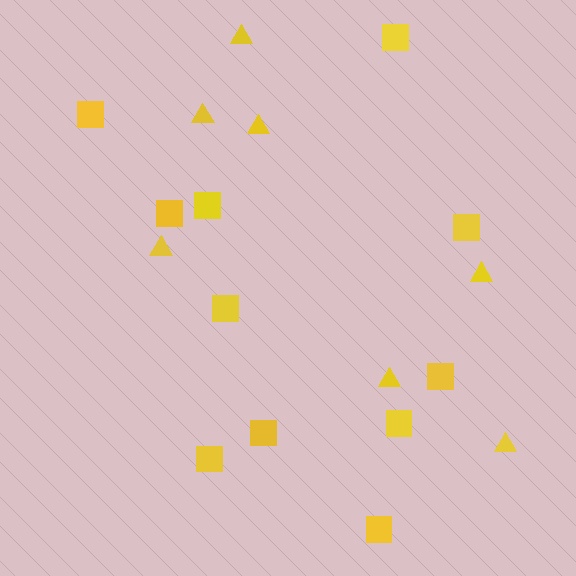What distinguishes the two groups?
There are 2 groups: one group of triangles (7) and one group of squares (11).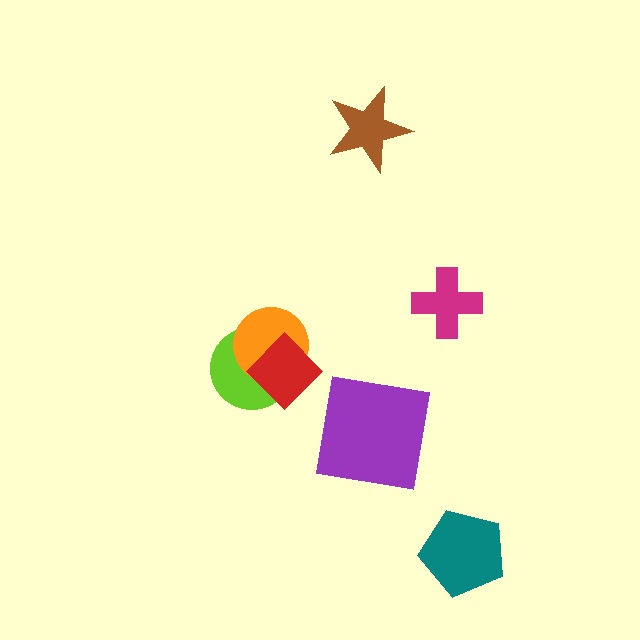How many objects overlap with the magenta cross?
0 objects overlap with the magenta cross.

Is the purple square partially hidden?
No, no other shape covers it.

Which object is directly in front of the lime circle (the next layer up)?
The orange circle is directly in front of the lime circle.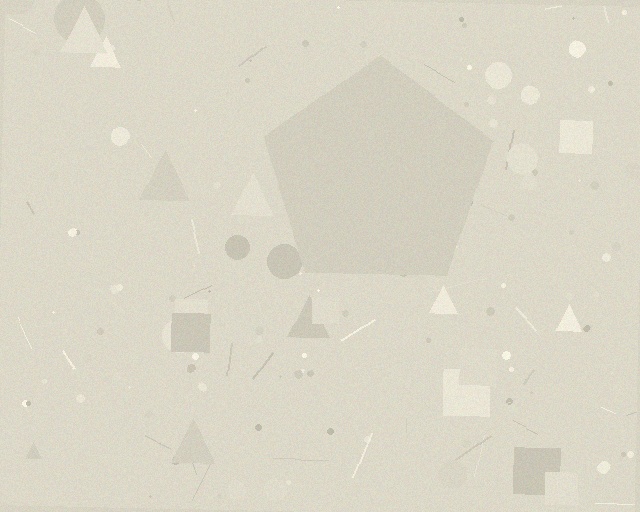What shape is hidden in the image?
A pentagon is hidden in the image.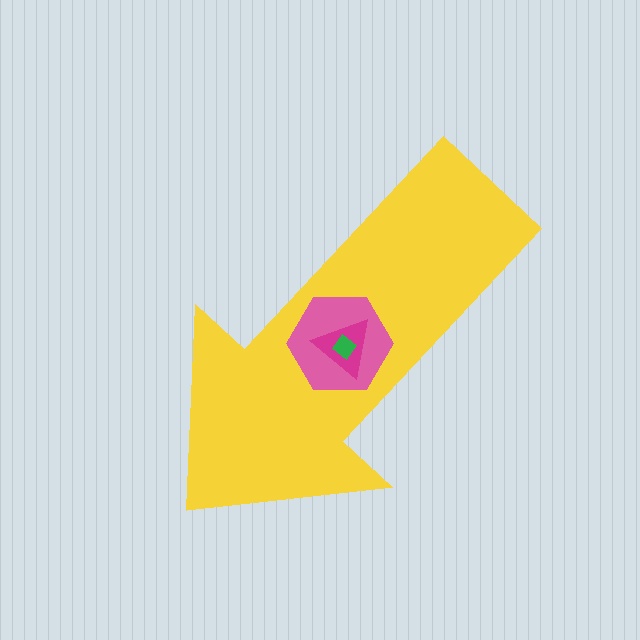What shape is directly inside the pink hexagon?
The magenta triangle.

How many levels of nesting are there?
4.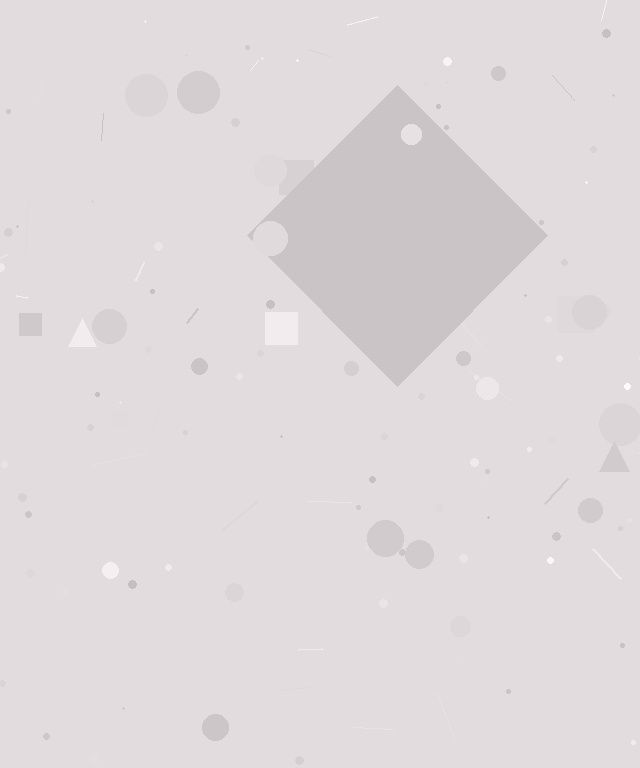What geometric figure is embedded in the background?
A diamond is embedded in the background.